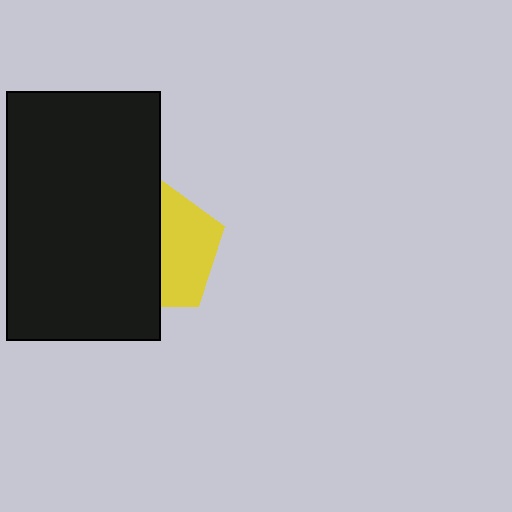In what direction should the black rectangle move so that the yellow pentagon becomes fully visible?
The black rectangle should move left. That is the shortest direction to clear the overlap and leave the yellow pentagon fully visible.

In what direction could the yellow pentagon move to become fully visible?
The yellow pentagon could move right. That would shift it out from behind the black rectangle entirely.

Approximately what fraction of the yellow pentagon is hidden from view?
Roughly 55% of the yellow pentagon is hidden behind the black rectangle.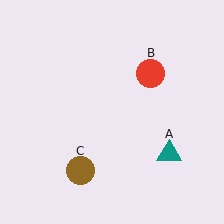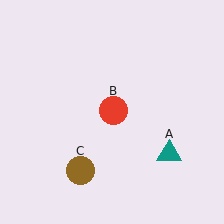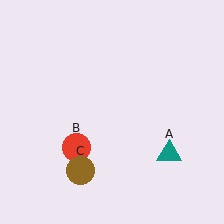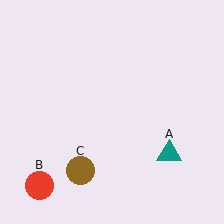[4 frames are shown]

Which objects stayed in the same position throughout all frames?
Teal triangle (object A) and brown circle (object C) remained stationary.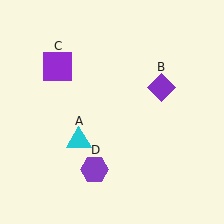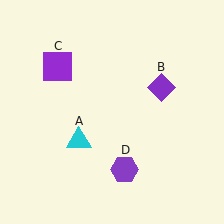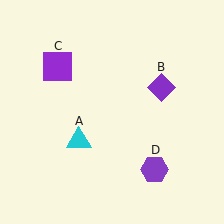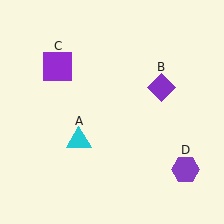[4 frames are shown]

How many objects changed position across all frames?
1 object changed position: purple hexagon (object D).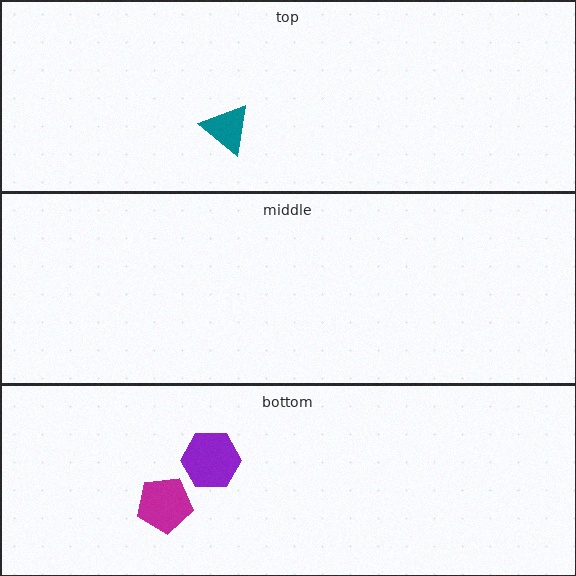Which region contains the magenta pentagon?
The bottom region.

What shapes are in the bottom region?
The purple hexagon, the magenta pentagon.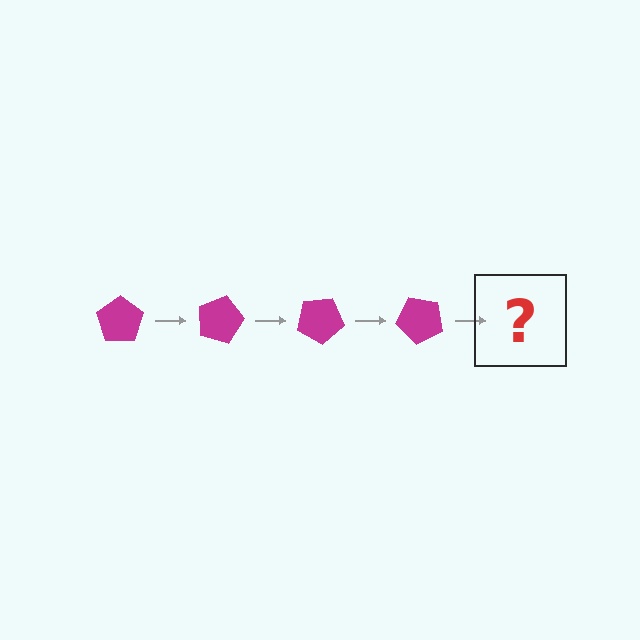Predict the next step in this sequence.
The next step is a magenta pentagon rotated 60 degrees.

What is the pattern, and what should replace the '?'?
The pattern is that the pentagon rotates 15 degrees each step. The '?' should be a magenta pentagon rotated 60 degrees.